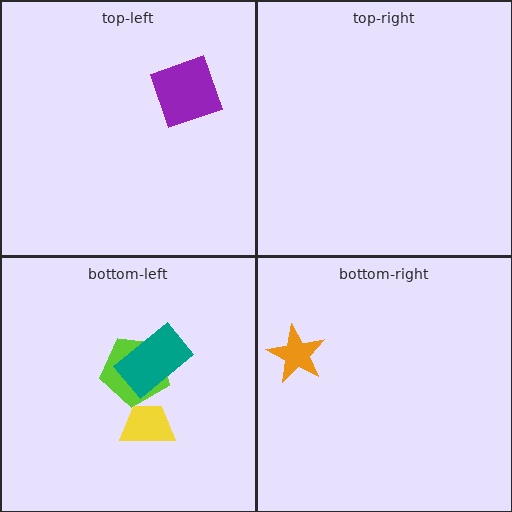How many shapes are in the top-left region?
1.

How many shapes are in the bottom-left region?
3.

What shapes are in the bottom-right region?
The orange star.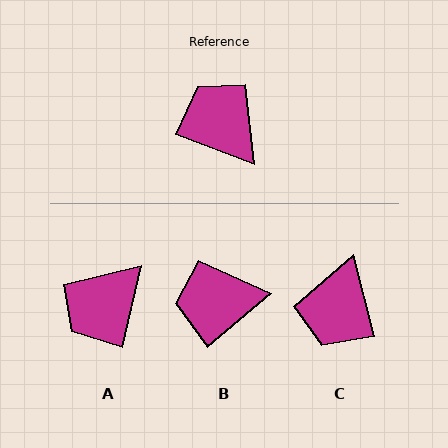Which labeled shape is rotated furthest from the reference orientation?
C, about 124 degrees away.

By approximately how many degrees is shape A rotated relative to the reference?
Approximately 97 degrees counter-clockwise.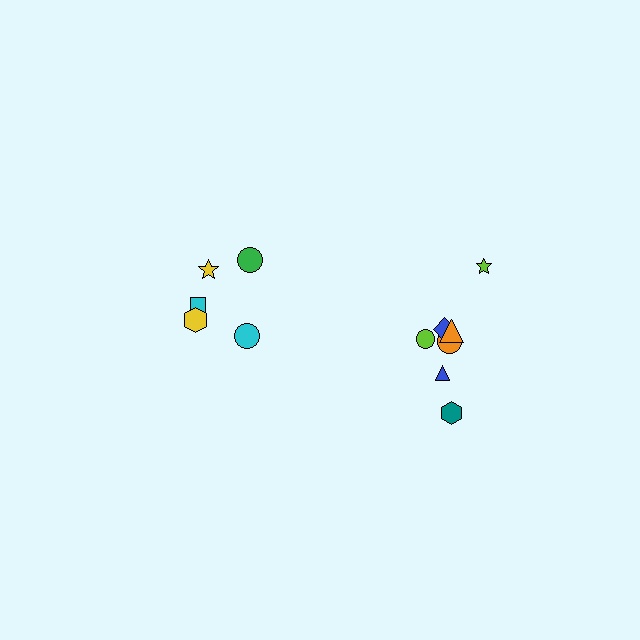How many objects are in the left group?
There are 5 objects.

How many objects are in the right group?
There are 7 objects.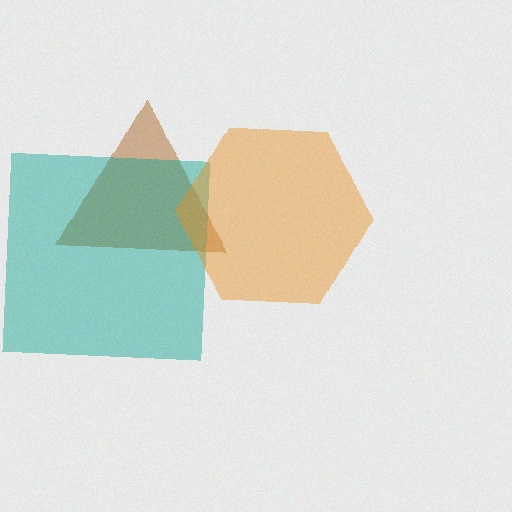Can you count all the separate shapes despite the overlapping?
Yes, there are 3 separate shapes.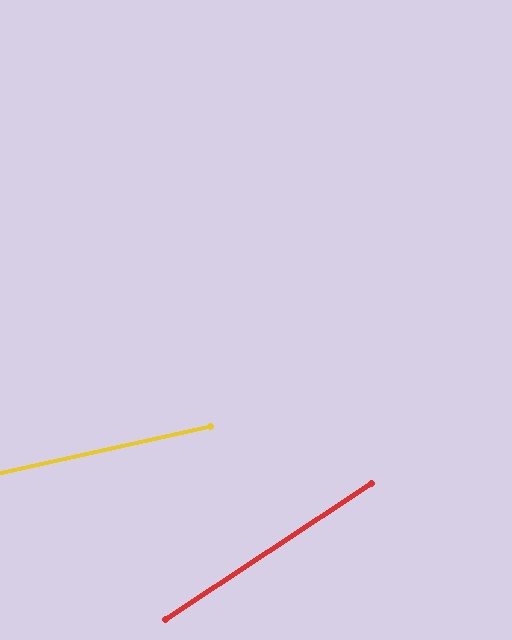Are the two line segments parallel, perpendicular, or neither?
Neither parallel nor perpendicular — they differ by about 21°.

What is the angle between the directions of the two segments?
Approximately 21 degrees.